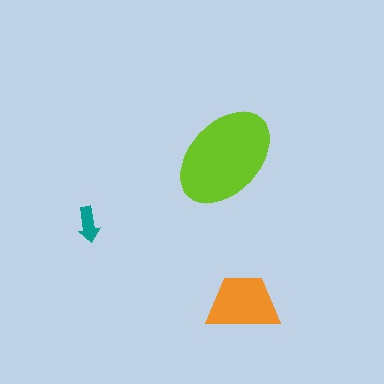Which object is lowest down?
The orange trapezoid is bottommost.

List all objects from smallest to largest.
The teal arrow, the orange trapezoid, the lime ellipse.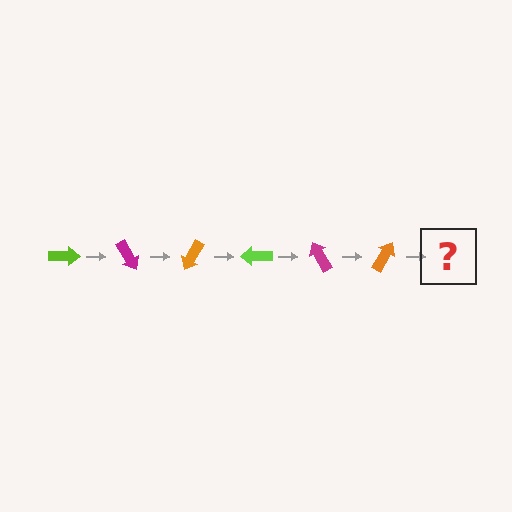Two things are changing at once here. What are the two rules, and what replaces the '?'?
The two rules are that it rotates 60 degrees each step and the color cycles through lime, magenta, and orange. The '?' should be a lime arrow, rotated 360 degrees from the start.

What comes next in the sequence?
The next element should be a lime arrow, rotated 360 degrees from the start.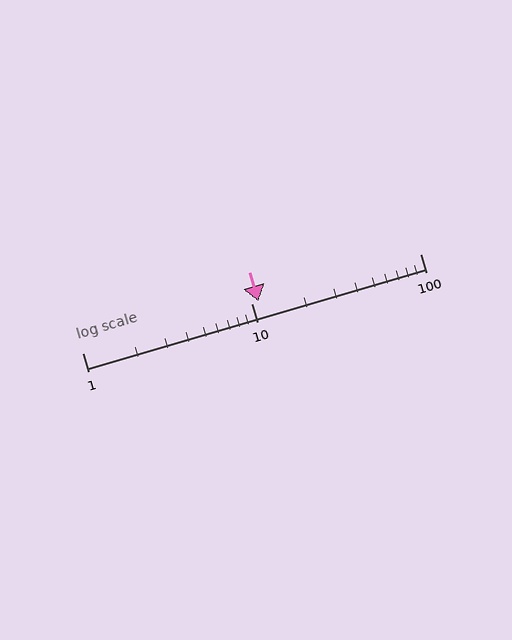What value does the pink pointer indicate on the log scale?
The pointer indicates approximately 11.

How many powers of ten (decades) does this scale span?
The scale spans 2 decades, from 1 to 100.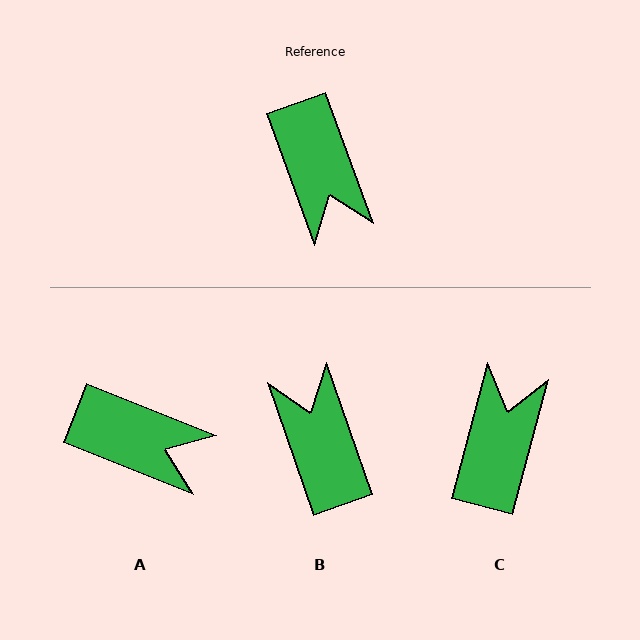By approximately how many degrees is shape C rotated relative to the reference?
Approximately 145 degrees counter-clockwise.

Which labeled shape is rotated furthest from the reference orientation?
B, about 179 degrees away.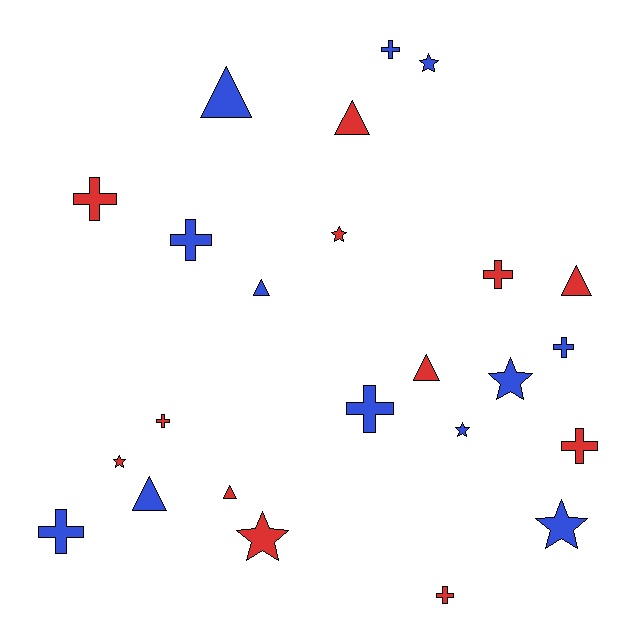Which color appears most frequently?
Red, with 12 objects.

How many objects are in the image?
There are 24 objects.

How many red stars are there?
There are 3 red stars.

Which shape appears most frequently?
Cross, with 10 objects.